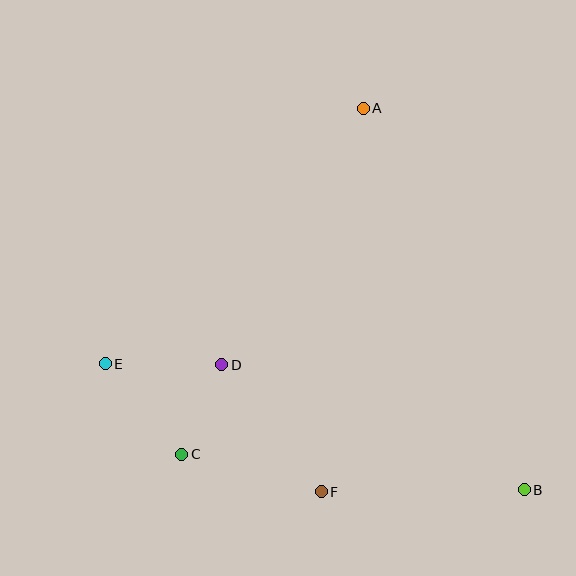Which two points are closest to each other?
Points C and D are closest to each other.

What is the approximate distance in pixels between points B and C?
The distance between B and C is approximately 344 pixels.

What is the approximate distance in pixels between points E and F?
The distance between E and F is approximately 251 pixels.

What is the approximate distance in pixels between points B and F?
The distance between B and F is approximately 203 pixels.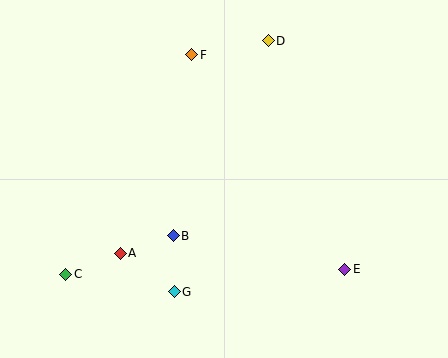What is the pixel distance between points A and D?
The distance between A and D is 259 pixels.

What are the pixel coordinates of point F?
Point F is at (192, 55).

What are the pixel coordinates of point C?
Point C is at (66, 274).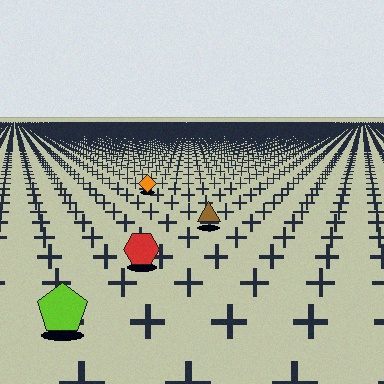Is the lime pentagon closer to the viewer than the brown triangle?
Yes. The lime pentagon is closer — you can tell from the texture gradient: the ground texture is coarser near it.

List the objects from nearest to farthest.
From nearest to farthest: the lime pentagon, the red hexagon, the brown triangle, the orange diamond.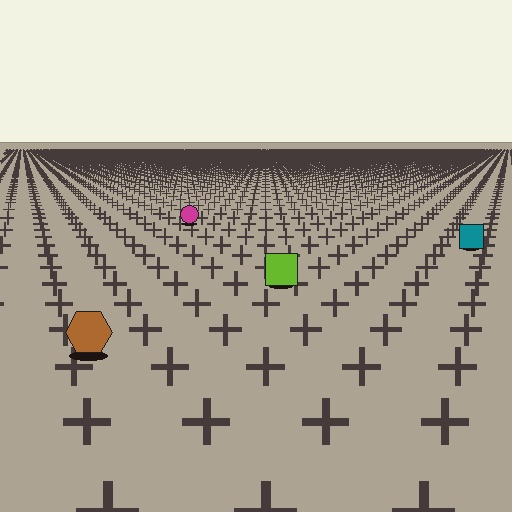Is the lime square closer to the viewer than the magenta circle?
Yes. The lime square is closer — you can tell from the texture gradient: the ground texture is coarser near it.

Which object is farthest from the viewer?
The magenta circle is farthest from the viewer. It appears smaller and the ground texture around it is denser.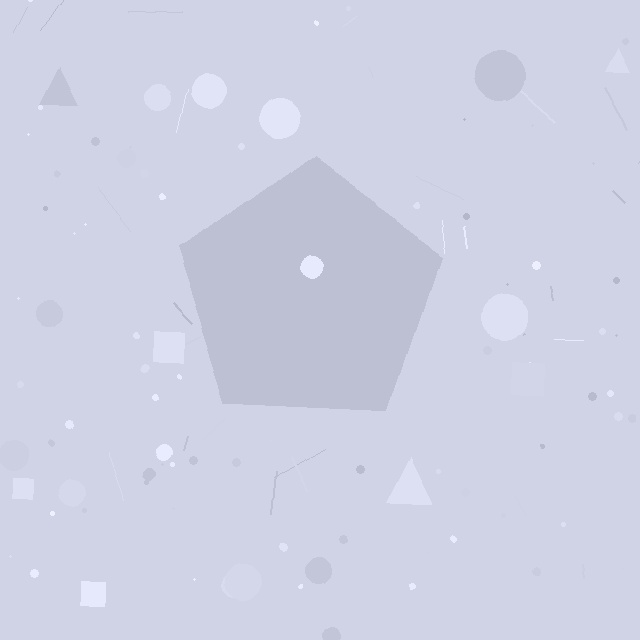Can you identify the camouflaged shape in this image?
The camouflaged shape is a pentagon.